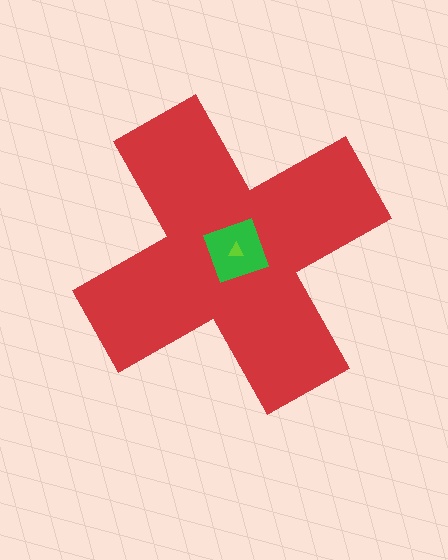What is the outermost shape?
The red cross.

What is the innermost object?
The lime triangle.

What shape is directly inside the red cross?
The green diamond.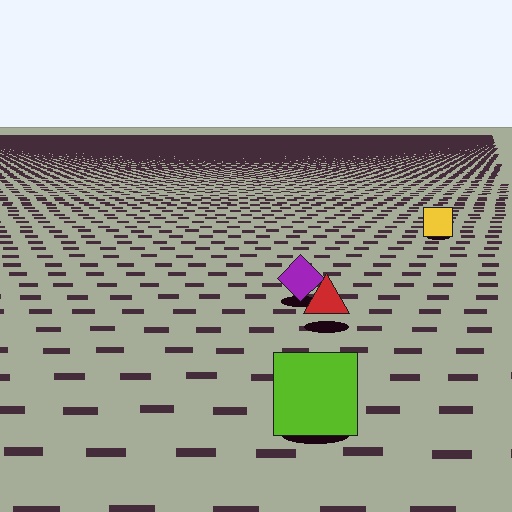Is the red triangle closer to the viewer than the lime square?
No. The lime square is closer — you can tell from the texture gradient: the ground texture is coarser near it.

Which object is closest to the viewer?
The lime square is closest. The texture marks near it are larger and more spread out.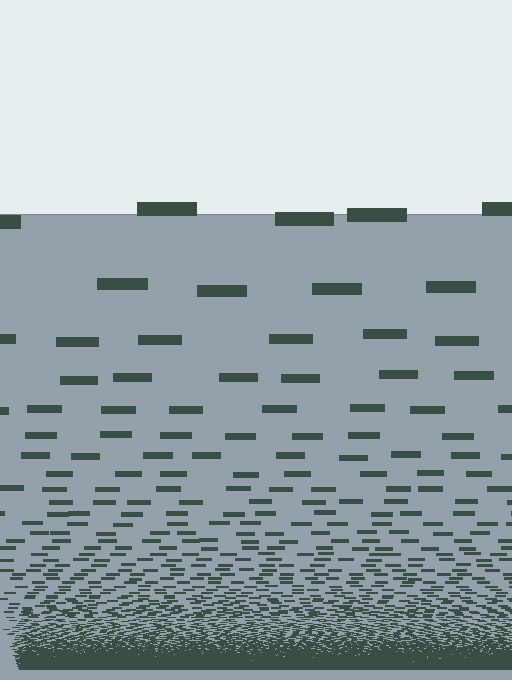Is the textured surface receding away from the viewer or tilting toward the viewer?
The surface appears to tilt toward the viewer. Texture elements get larger and sparser toward the top.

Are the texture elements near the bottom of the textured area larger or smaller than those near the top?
Smaller. The gradient is inverted — elements near the bottom are smaller and denser.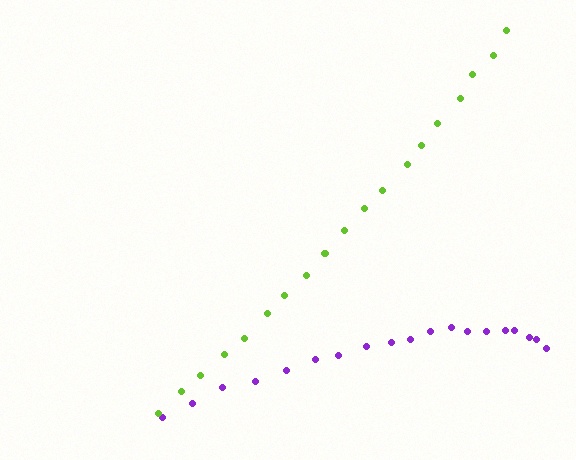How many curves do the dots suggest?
There are 2 distinct paths.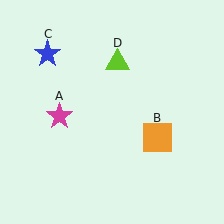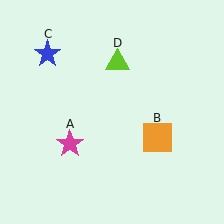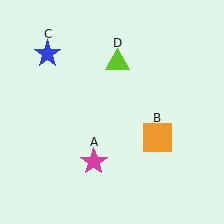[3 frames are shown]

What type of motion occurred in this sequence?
The magenta star (object A) rotated counterclockwise around the center of the scene.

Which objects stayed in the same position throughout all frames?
Orange square (object B) and blue star (object C) and lime triangle (object D) remained stationary.